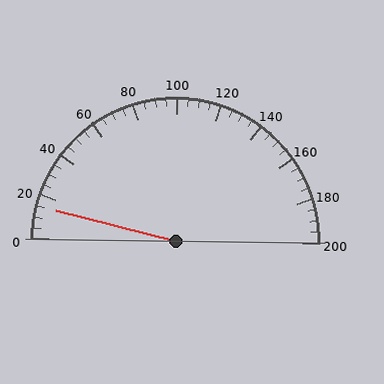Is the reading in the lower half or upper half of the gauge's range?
The reading is in the lower half of the range (0 to 200).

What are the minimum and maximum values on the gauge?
The gauge ranges from 0 to 200.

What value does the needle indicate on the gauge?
The needle indicates approximately 15.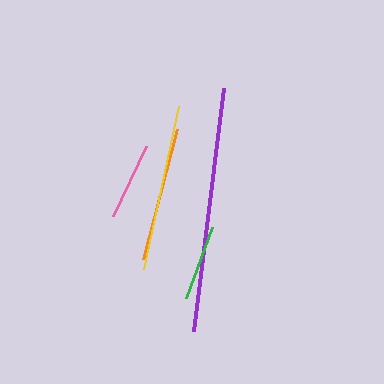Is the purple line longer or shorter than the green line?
The purple line is longer than the green line.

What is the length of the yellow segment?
The yellow segment is approximately 167 pixels long.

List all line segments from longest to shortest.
From longest to shortest: purple, yellow, orange, pink, green.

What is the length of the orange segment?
The orange segment is approximately 135 pixels long.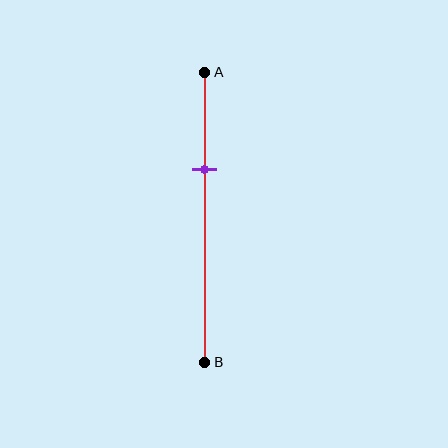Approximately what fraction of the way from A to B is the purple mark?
The purple mark is approximately 35% of the way from A to B.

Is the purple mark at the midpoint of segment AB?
No, the mark is at about 35% from A, not at the 50% midpoint.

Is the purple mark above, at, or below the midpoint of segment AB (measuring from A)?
The purple mark is above the midpoint of segment AB.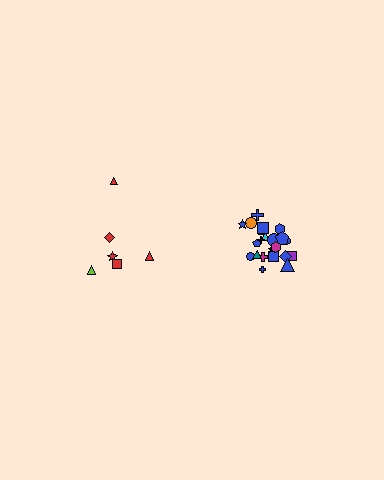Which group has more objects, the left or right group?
The right group.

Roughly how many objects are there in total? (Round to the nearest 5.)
Roughly 30 objects in total.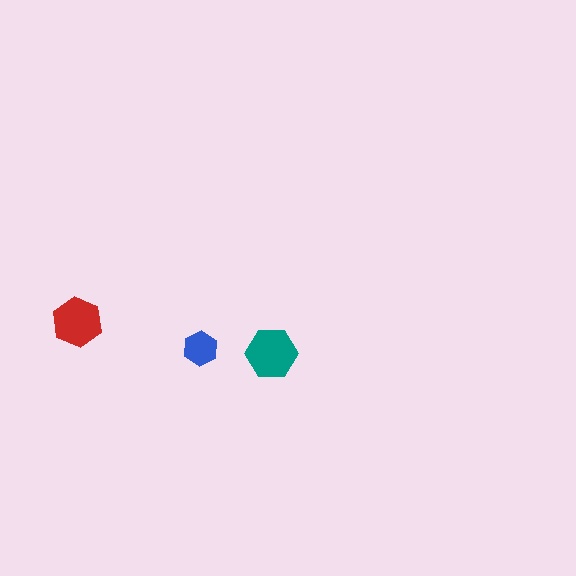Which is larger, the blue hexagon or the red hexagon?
The red one.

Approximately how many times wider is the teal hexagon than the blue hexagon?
About 1.5 times wider.